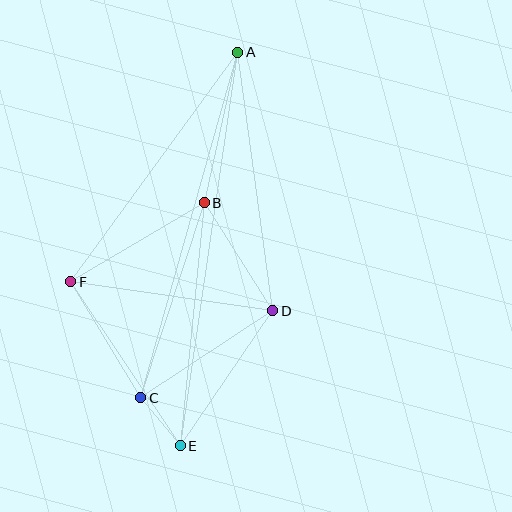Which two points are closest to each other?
Points C and E are closest to each other.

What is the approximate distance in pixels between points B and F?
The distance between B and F is approximately 155 pixels.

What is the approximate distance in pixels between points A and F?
The distance between A and F is approximately 284 pixels.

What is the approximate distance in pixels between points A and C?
The distance between A and C is approximately 359 pixels.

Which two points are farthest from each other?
Points A and E are farthest from each other.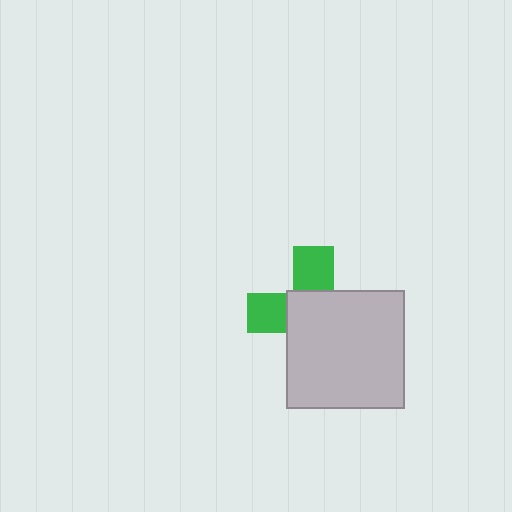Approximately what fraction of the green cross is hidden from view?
Roughly 64% of the green cross is hidden behind the light gray square.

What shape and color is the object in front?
The object in front is a light gray square.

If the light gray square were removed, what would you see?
You would see the complete green cross.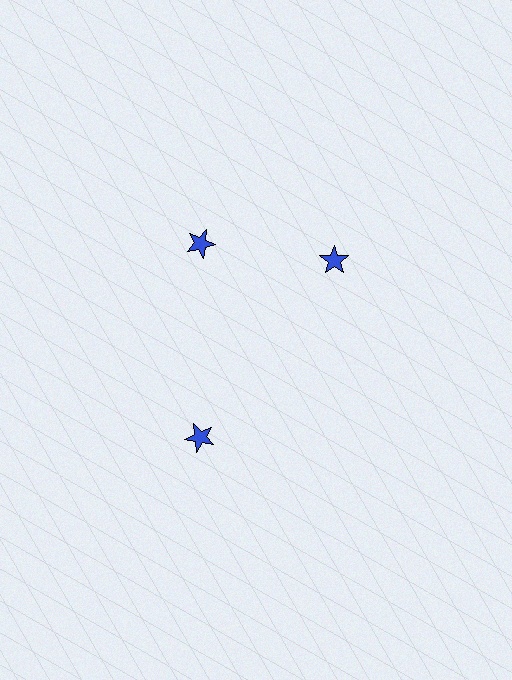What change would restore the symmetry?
The symmetry would be restored by rotating it back into even spacing with its neighbors so that all 3 stars sit at equal angles and equal distance from the center.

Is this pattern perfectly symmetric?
No. The 3 blue stars are arranged in a ring, but one element near the 3 o'clock position is rotated out of alignment along the ring, breaking the 3-fold rotational symmetry.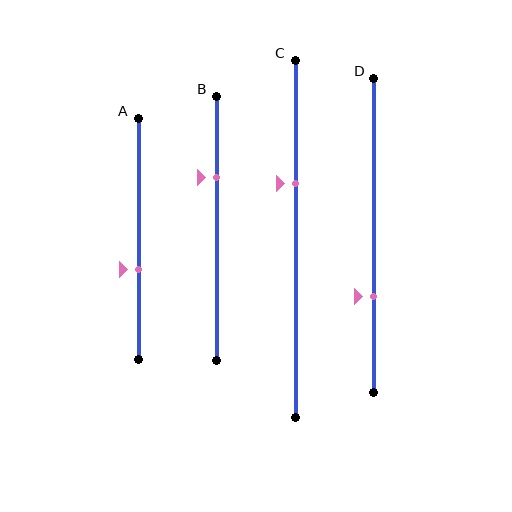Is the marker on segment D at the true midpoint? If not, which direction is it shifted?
No, the marker on segment D is shifted downward by about 19% of the segment length.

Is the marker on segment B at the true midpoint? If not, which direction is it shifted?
No, the marker on segment B is shifted upward by about 19% of the segment length.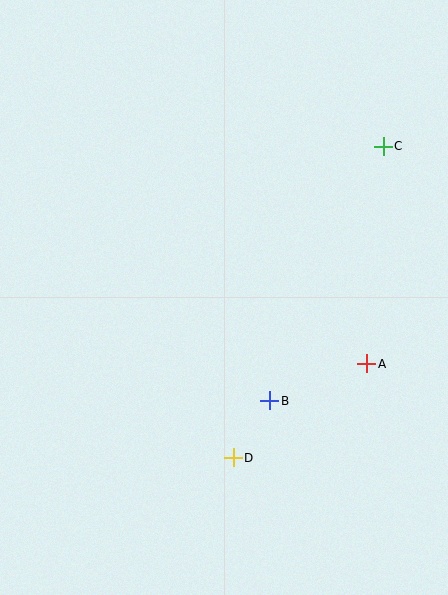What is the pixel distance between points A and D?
The distance between A and D is 163 pixels.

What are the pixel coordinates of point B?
Point B is at (270, 401).